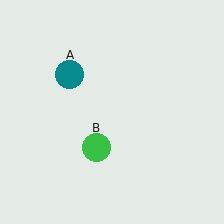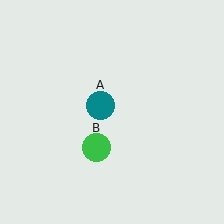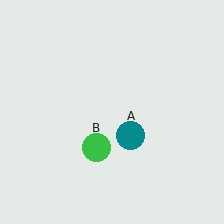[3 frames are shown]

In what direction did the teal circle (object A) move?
The teal circle (object A) moved down and to the right.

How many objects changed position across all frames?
1 object changed position: teal circle (object A).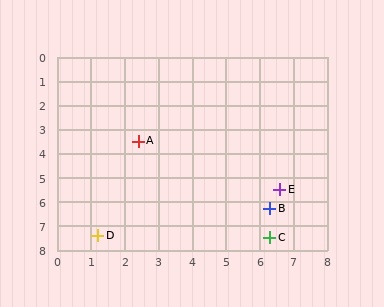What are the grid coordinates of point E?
Point E is at approximately (6.6, 5.5).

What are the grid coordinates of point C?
Point C is at approximately (6.3, 7.5).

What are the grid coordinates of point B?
Point B is at approximately (6.3, 6.3).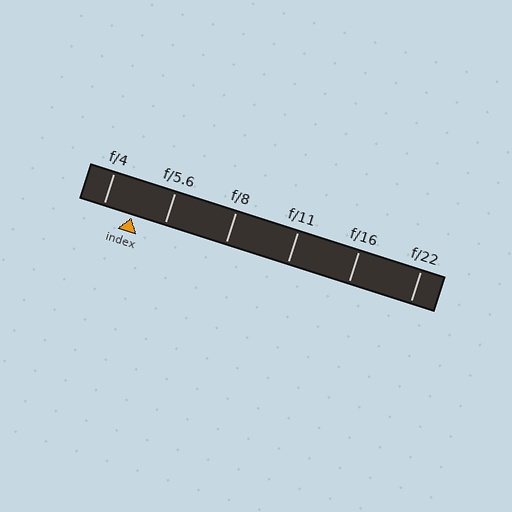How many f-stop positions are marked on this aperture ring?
There are 6 f-stop positions marked.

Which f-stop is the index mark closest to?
The index mark is closest to f/4.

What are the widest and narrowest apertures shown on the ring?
The widest aperture shown is f/4 and the narrowest is f/22.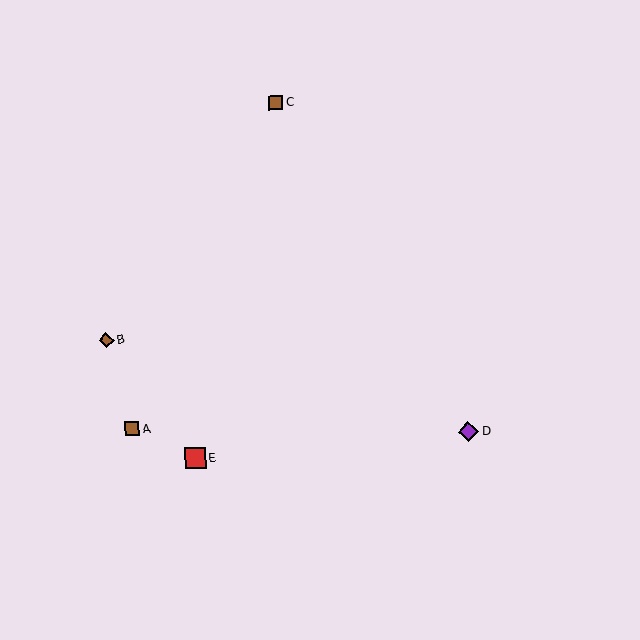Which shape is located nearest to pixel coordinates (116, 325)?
The brown diamond (labeled B) at (106, 340) is nearest to that location.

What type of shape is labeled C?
Shape C is a brown square.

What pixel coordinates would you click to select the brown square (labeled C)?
Click at (276, 102) to select the brown square C.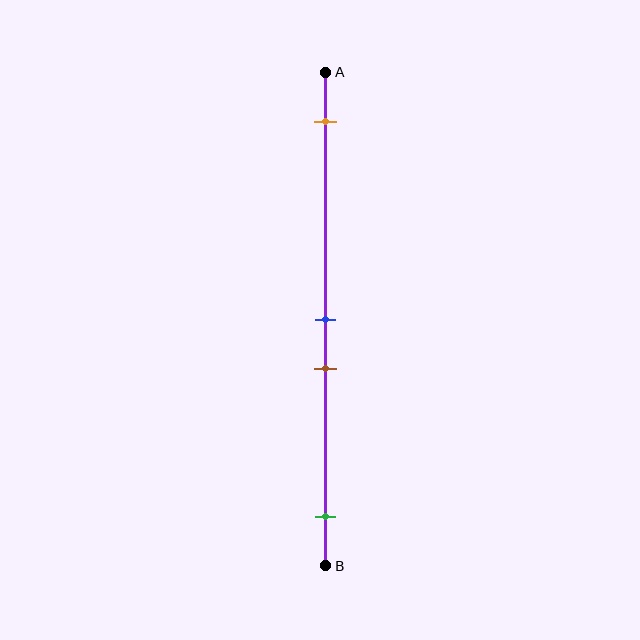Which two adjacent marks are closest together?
The blue and brown marks are the closest adjacent pair.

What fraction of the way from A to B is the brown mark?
The brown mark is approximately 60% (0.6) of the way from A to B.